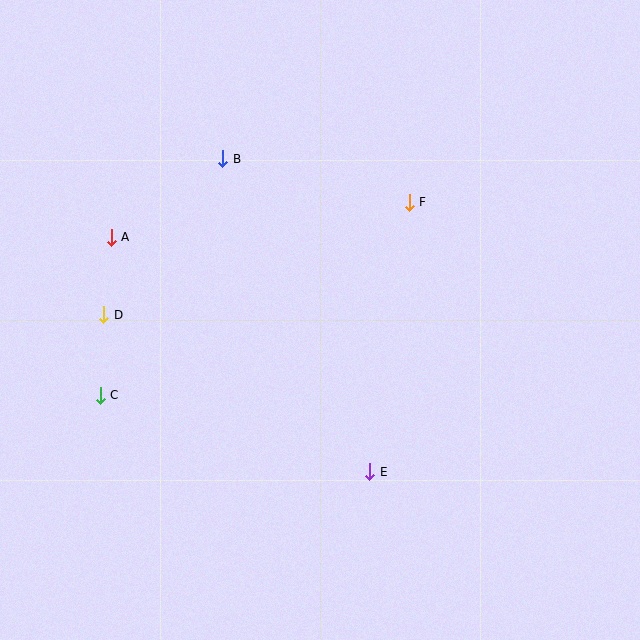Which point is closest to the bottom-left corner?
Point C is closest to the bottom-left corner.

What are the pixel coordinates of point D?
Point D is at (104, 315).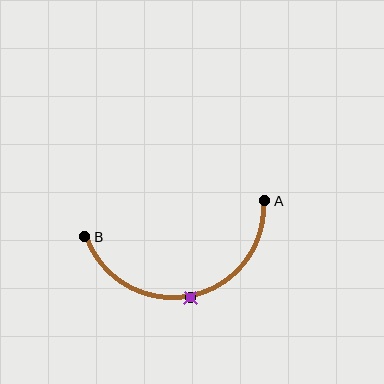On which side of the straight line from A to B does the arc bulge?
The arc bulges below the straight line connecting A and B.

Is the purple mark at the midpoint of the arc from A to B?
Yes. The purple mark lies on the arc at equal arc-length from both A and B — it is the arc midpoint.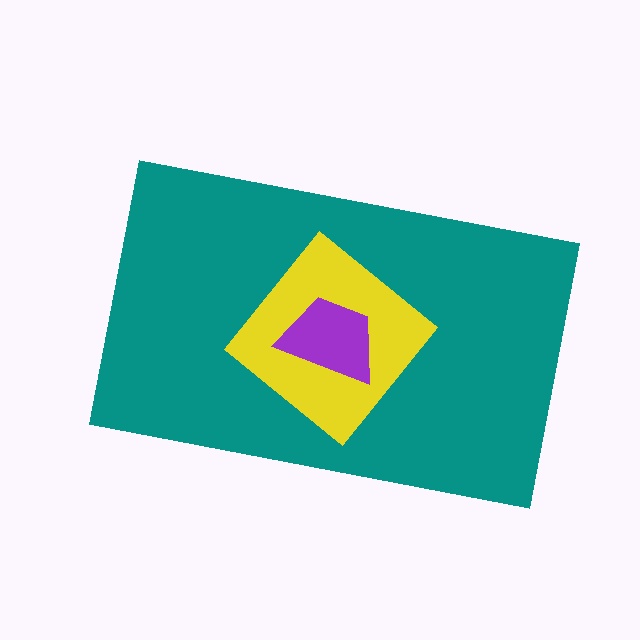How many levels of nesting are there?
3.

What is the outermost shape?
The teal rectangle.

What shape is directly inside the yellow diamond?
The purple trapezoid.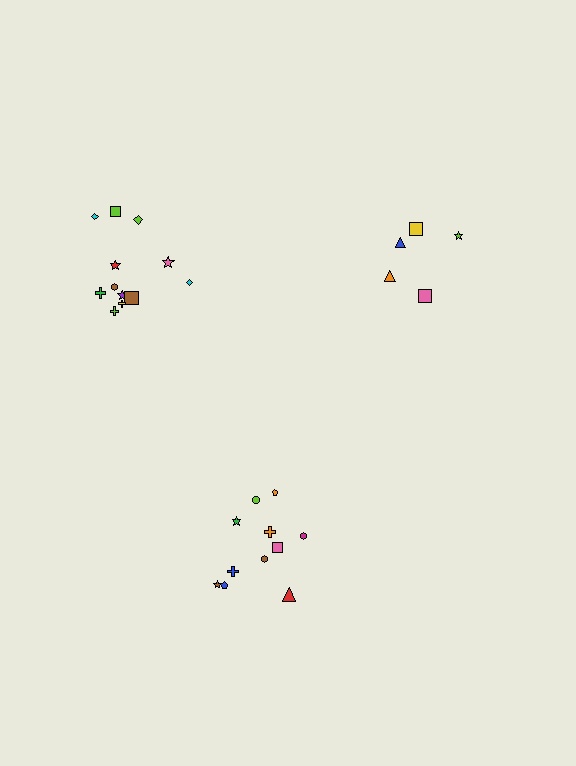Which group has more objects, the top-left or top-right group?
The top-left group.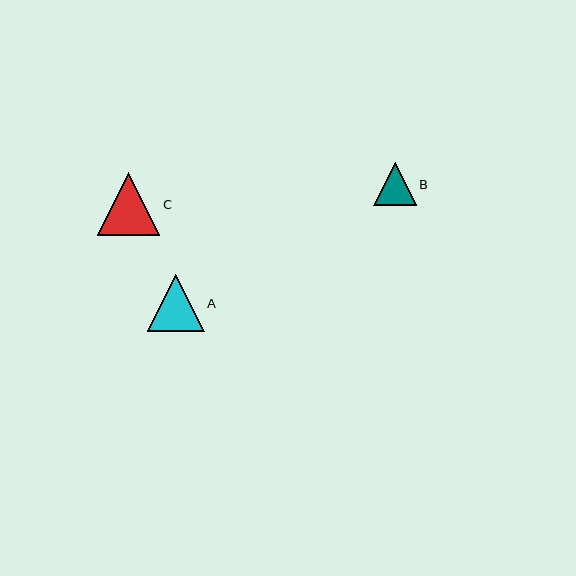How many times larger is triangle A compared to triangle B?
Triangle A is approximately 1.3 times the size of triangle B.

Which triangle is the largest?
Triangle C is the largest with a size of approximately 63 pixels.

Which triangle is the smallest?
Triangle B is the smallest with a size of approximately 43 pixels.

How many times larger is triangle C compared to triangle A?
Triangle C is approximately 1.1 times the size of triangle A.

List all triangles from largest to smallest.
From largest to smallest: C, A, B.